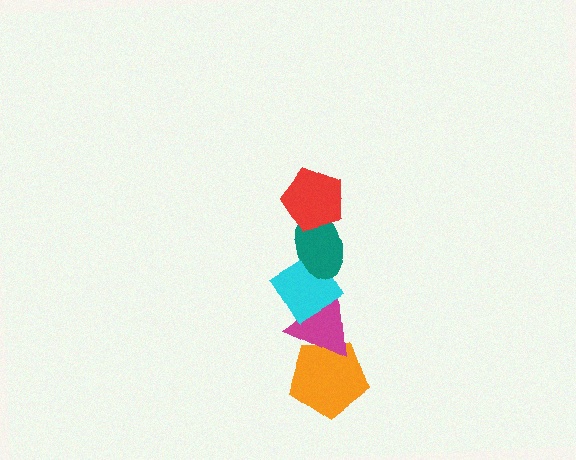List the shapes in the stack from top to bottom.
From top to bottom: the red pentagon, the teal ellipse, the cyan diamond, the magenta triangle, the orange pentagon.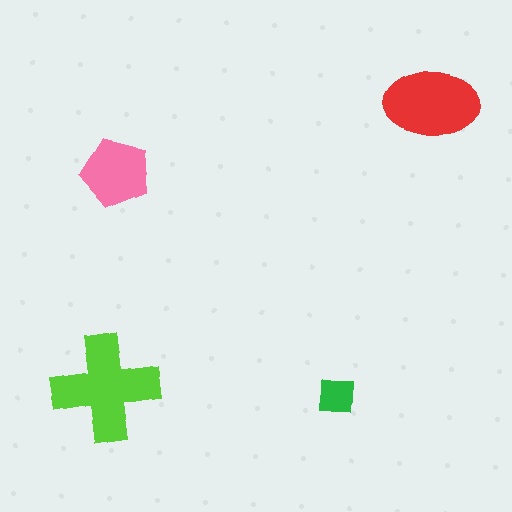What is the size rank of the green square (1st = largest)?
4th.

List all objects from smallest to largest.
The green square, the pink pentagon, the red ellipse, the lime cross.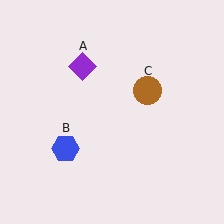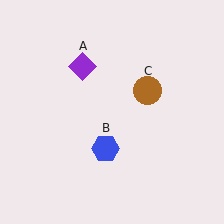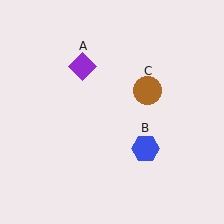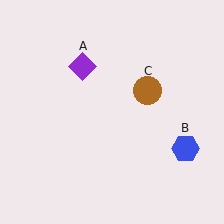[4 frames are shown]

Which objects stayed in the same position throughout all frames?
Purple diamond (object A) and brown circle (object C) remained stationary.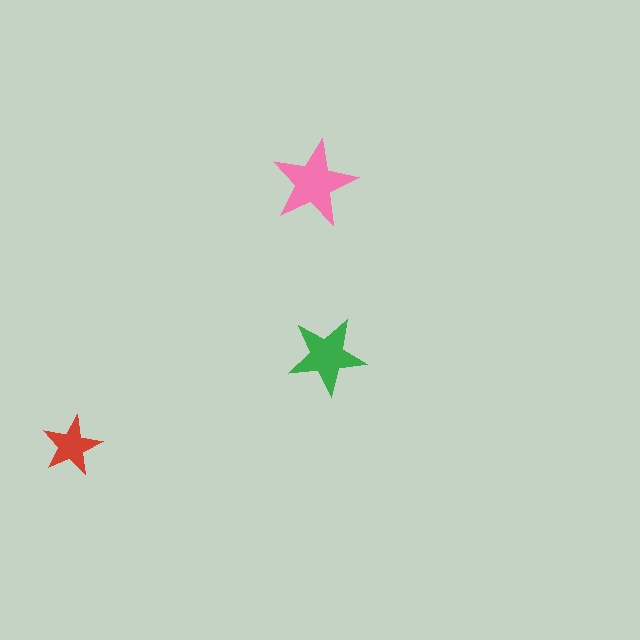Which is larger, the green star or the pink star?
The pink one.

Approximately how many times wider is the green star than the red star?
About 1.5 times wider.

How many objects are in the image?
There are 3 objects in the image.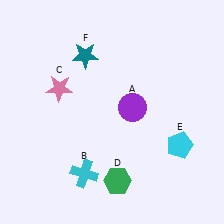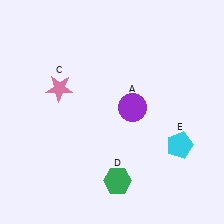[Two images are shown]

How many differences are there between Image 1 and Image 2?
There are 2 differences between the two images.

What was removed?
The teal star (F), the cyan cross (B) were removed in Image 2.